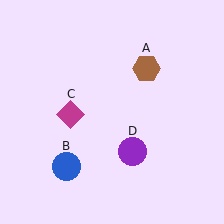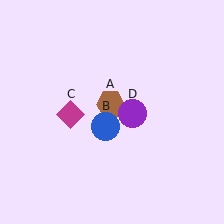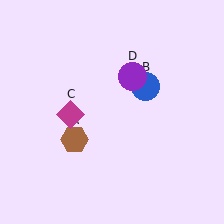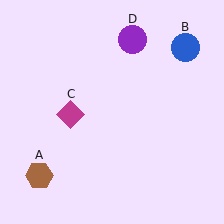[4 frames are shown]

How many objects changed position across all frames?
3 objects changed position: brown hexagon (object A), blue circle (object B), purple circle (object D).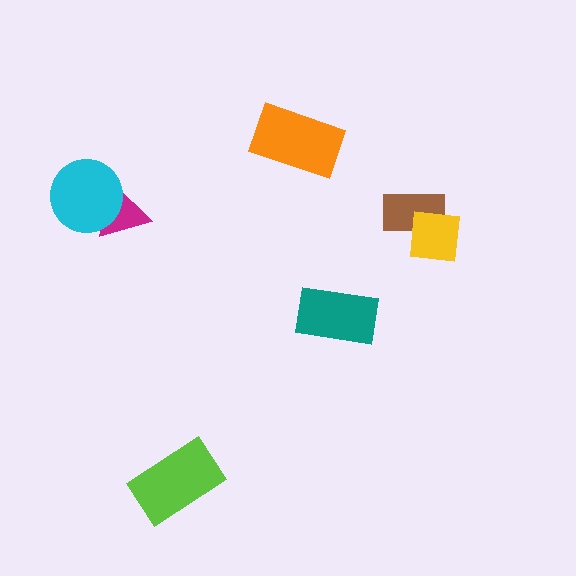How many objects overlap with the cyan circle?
1 object overlaps with the cyan circle.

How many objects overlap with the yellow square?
1 object overlaps with the yellow square.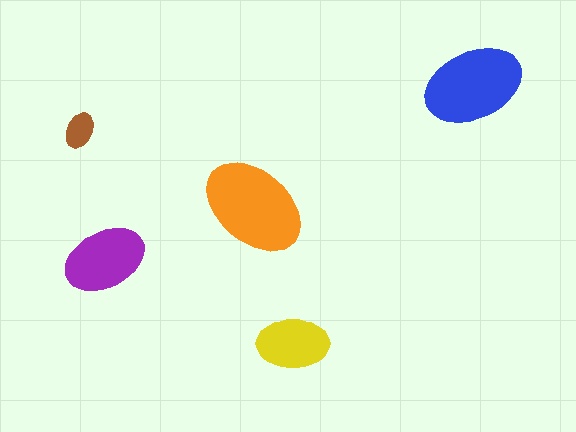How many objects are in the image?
There are 5 objects in the image.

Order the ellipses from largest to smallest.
the orange one, the blue one, the purple one, the yellow one, the brown one.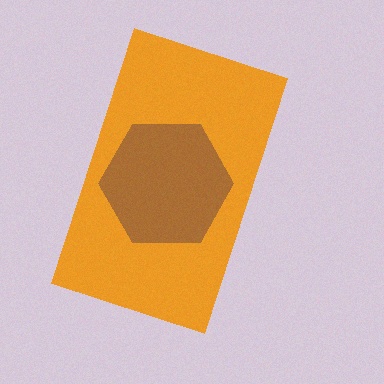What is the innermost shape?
The brown hexagon.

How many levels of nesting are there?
2.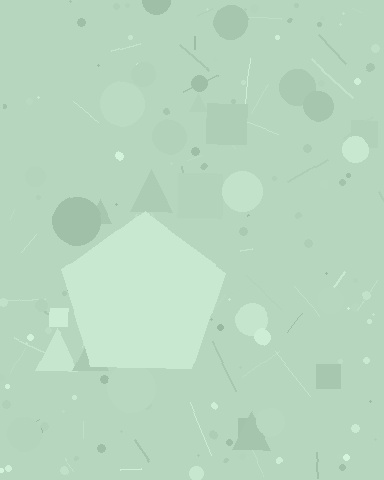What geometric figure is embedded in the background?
A pentagon is embedded in the background.